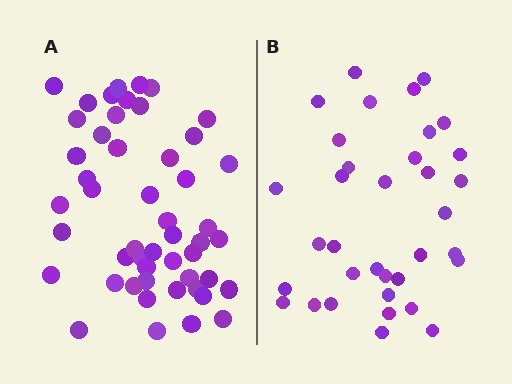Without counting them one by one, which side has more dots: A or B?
Region A (the left region) has more dots.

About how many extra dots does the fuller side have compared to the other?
Region A has approximately 15 more dots than region B.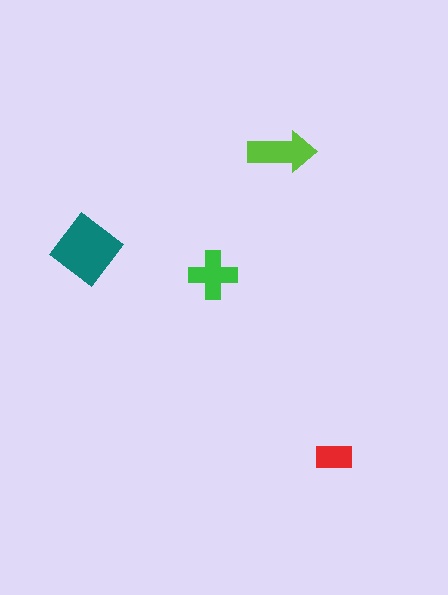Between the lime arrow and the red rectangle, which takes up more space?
The lime arrow.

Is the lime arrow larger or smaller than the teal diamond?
Smaller.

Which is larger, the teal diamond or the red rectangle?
The teal diamond.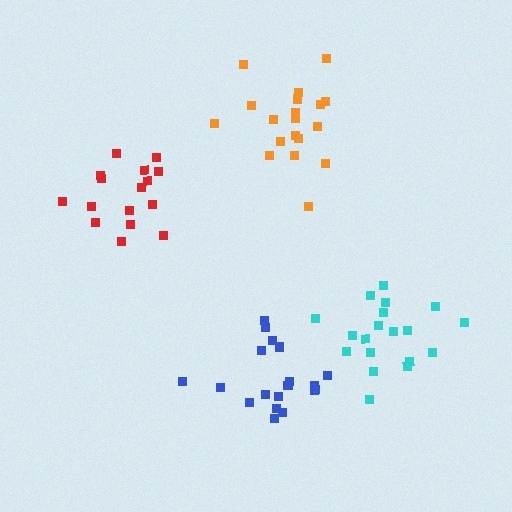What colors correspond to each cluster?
The clusters are colored: cyan, red, orange, blue.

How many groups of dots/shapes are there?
There are 4 groups.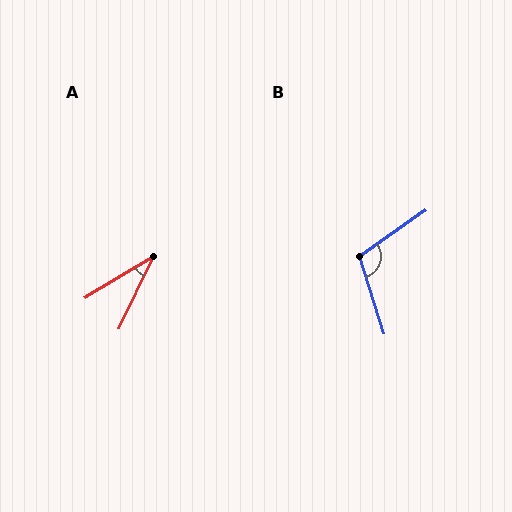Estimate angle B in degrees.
Approximately 107 degrees.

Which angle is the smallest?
A, at approximately 33 degrees.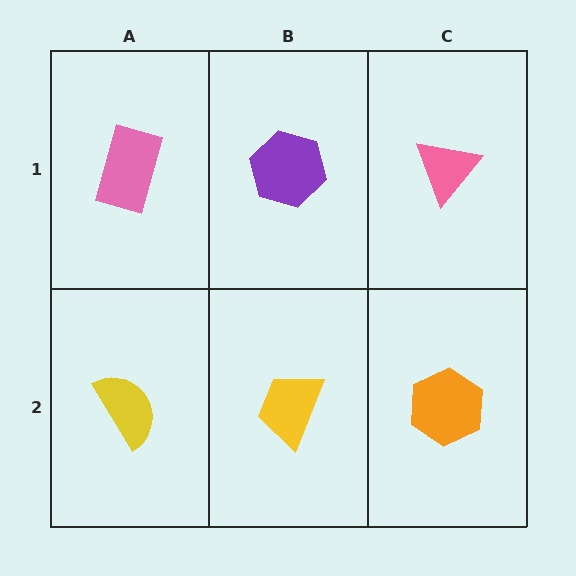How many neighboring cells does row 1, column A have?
2.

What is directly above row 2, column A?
A pink rectangle.